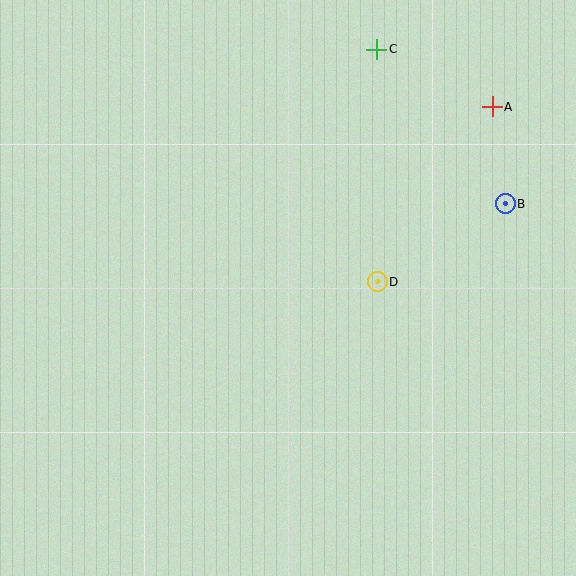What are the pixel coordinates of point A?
Point A is at (492, 107).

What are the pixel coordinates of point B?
Point B is at (505, 204).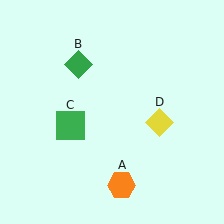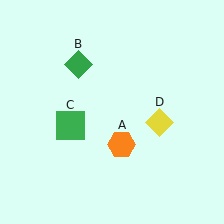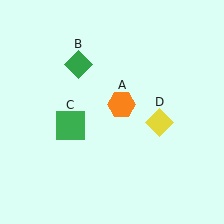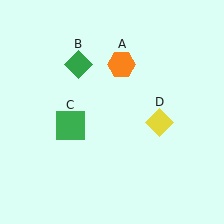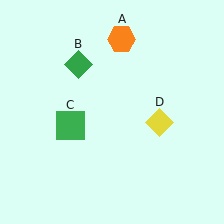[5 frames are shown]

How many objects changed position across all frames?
1 object changed position: orange hexagon (object A).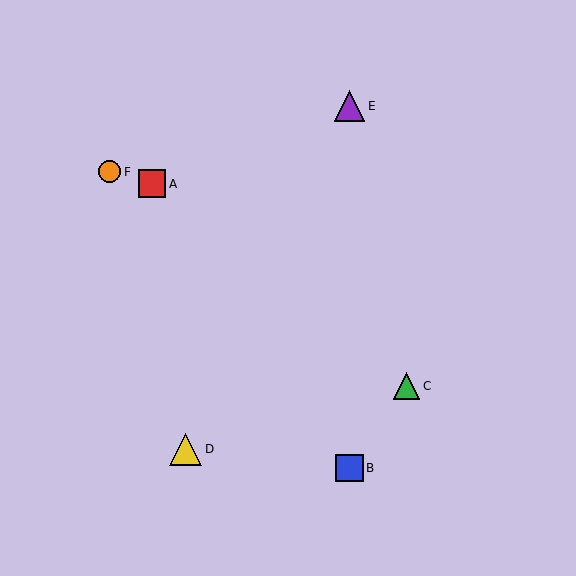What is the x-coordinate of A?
Object A is at x≈152.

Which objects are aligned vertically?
Objects B, E are aligned vertically.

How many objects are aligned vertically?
2 objects (B, E) are aligned vertically.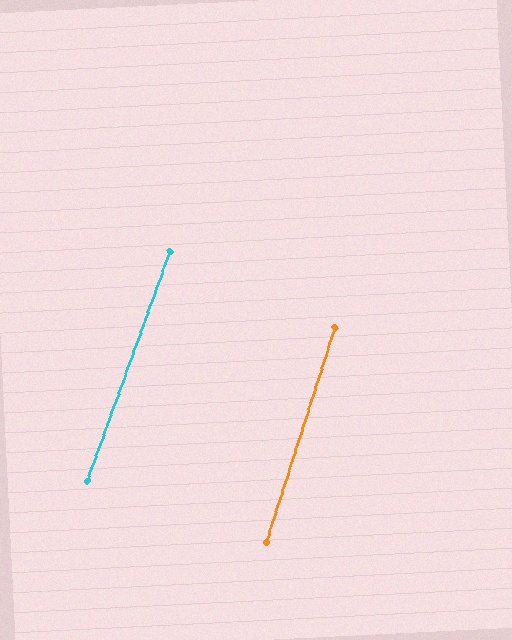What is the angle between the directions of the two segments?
Approximately 2 degrees.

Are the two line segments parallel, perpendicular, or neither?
Parallel — their directions differ by only 1.9°.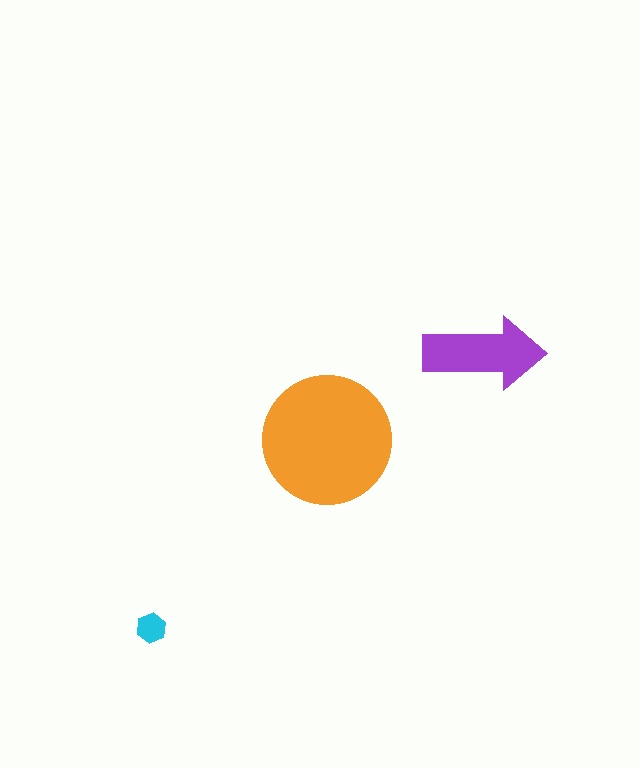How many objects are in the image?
There are 3 objects in the image.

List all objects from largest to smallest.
The orange circle, the purple arrow, the cyan hexagon.